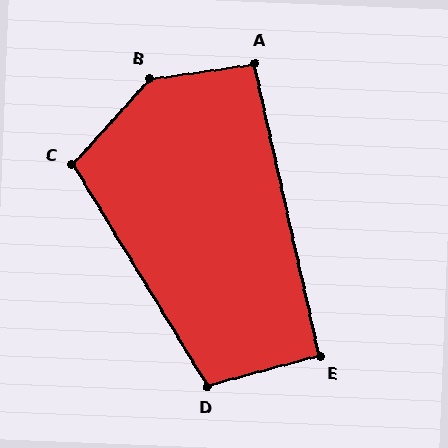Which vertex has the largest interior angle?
B, at approximately 140 degrees.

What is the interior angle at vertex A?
Approximately 94 degrees (approximately right).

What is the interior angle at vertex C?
Approximately 107 degrees (obtuse).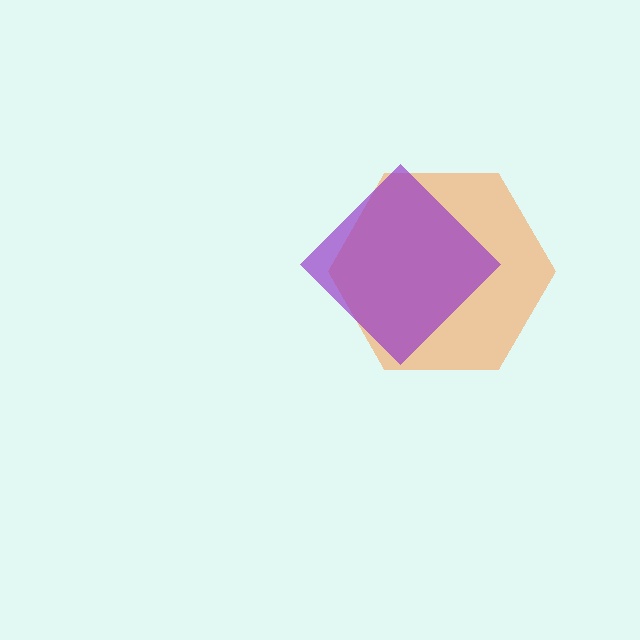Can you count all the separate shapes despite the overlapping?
Yes, there are 2 separate shapes.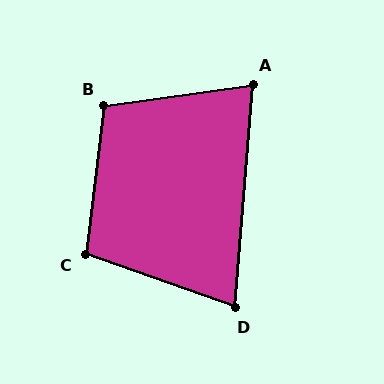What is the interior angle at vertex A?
Approximately 77 degrees (acute).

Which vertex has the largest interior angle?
B, at approximately 105 degrees.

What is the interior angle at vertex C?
Approximately 103 degrees (obtuse).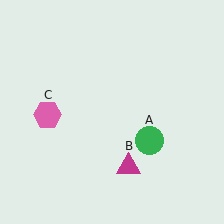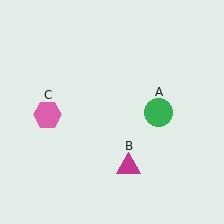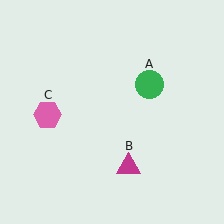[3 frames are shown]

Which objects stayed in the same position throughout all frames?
Magenta triangle (object B) and pink hexagon (object C) remained stationary.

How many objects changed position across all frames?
1 object changed position: green circle (object A).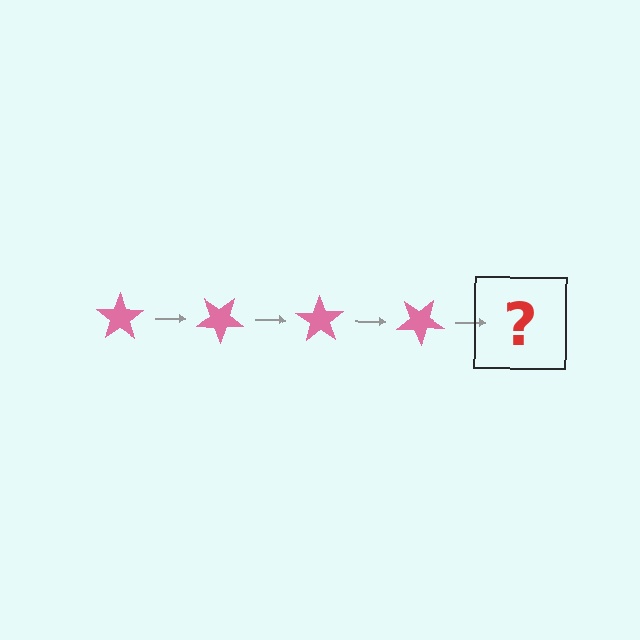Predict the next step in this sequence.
The next step is a pink star rotated 140 degrees.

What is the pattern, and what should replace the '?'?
The pattern is that the star rotates 35 degrees each step. The '?' should be a pink star rotated 140 degrees.